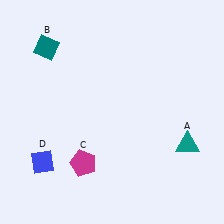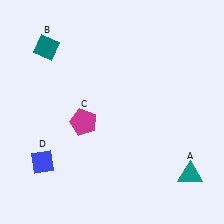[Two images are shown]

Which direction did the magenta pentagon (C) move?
The magenta pentagon (C) moved up.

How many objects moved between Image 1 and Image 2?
2 objects moved between the two images.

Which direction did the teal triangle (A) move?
The teal triangle (A) moved down.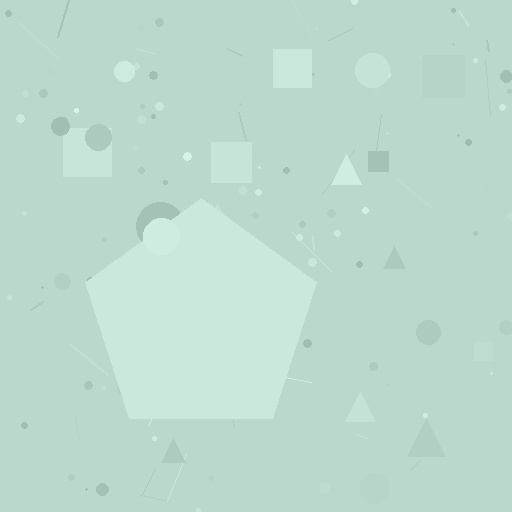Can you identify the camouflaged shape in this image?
The camouflaged shape is a pentagon.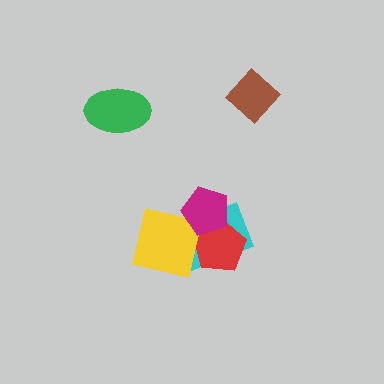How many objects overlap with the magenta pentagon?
3 objects overlap with the magenta pentagon.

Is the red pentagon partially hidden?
Yes, it is partially covered by another shape.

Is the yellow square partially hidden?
Yes, it is partially covered by another shape.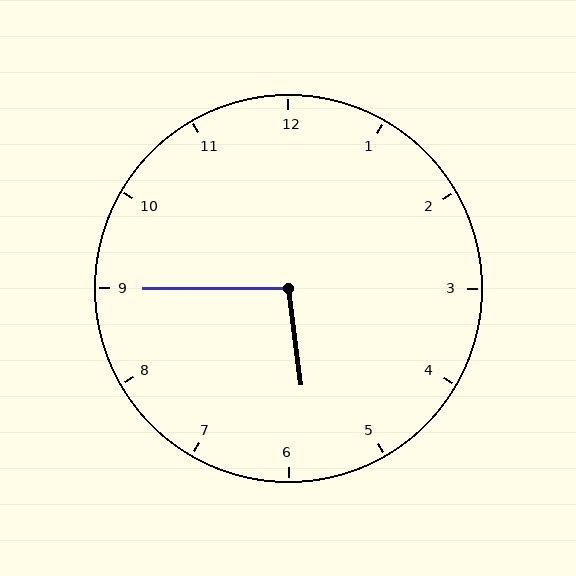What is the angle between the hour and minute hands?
Approximately 98 degrees.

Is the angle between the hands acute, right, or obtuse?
It is obtuse.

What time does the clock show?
5:45.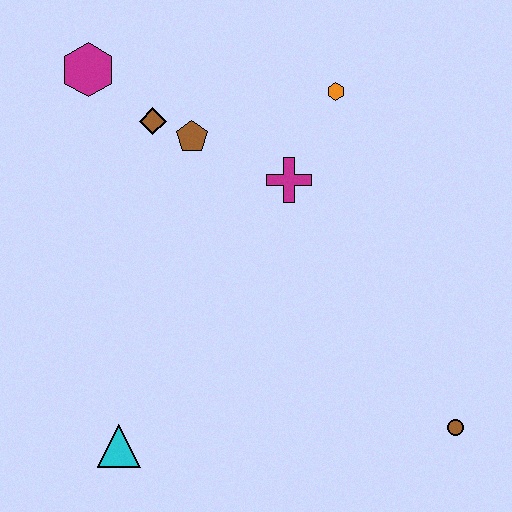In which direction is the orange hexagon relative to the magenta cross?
The orange hexagon is above the magenta cross.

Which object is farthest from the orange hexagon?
The cyan triangle is farthest from the orange hexagon.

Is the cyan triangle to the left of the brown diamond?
Yes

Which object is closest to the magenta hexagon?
The brown diamond is closest to the magenta hexagon.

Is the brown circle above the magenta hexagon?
No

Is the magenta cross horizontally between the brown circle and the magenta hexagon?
Yes